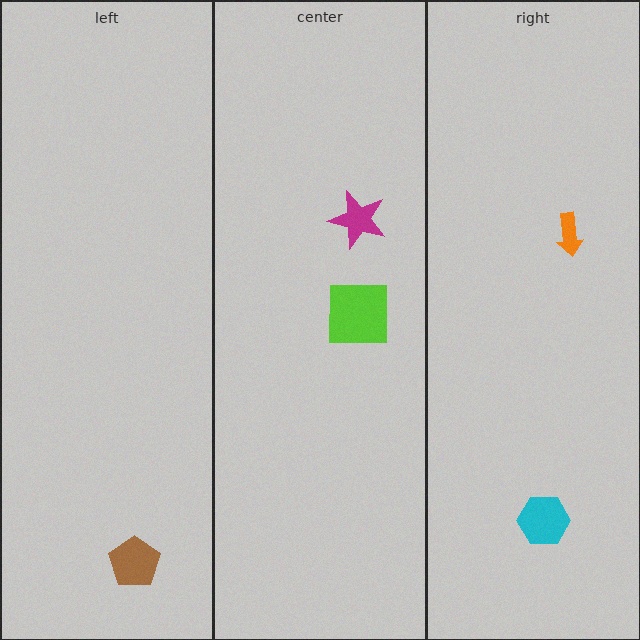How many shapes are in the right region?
2.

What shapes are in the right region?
The orange arrow, the cyan hexagon.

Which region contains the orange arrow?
The right region.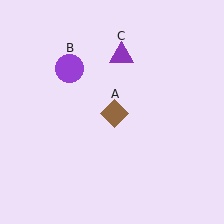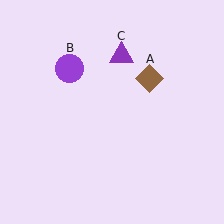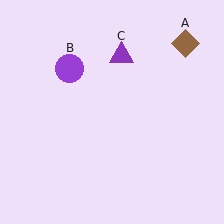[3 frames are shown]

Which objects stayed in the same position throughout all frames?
Purple circle (object B) and purple triangle (object C) remained stationary.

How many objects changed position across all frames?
1 object changed position: brown diamond (object A).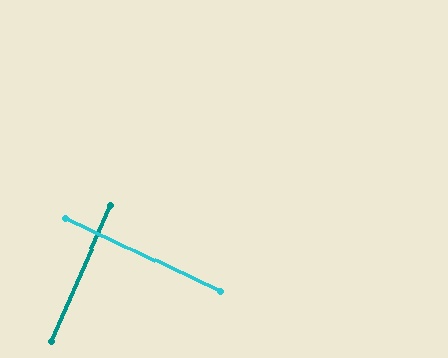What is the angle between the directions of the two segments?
Approximately 89 degrees.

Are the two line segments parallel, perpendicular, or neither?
Perpendicular — they meet at approximately 89°.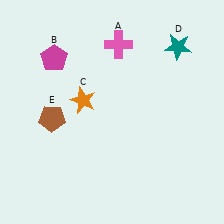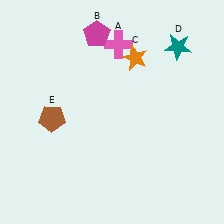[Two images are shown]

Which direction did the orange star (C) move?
The orange star (C) moved right.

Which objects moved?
The objects that moved are: the magenta pentagon (B), the orange star (C).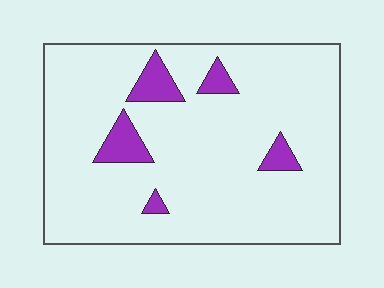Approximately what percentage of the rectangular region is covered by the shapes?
Approximately 10%.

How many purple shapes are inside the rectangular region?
5.